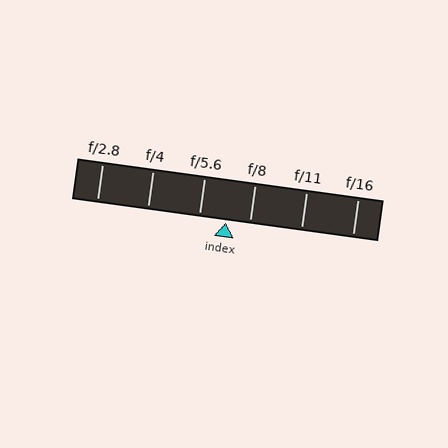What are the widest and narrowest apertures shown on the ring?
The widest aperture shown is f/2.8 and the narrowest is f/16.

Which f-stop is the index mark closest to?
The index mark is closest to f/8.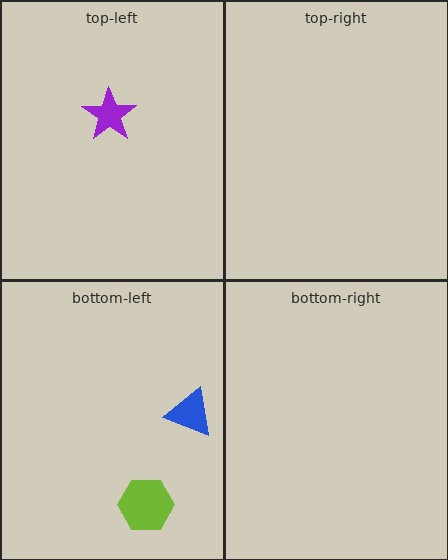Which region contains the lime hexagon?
The bottom-left region.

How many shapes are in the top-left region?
1.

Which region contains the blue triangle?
The bottom-left region.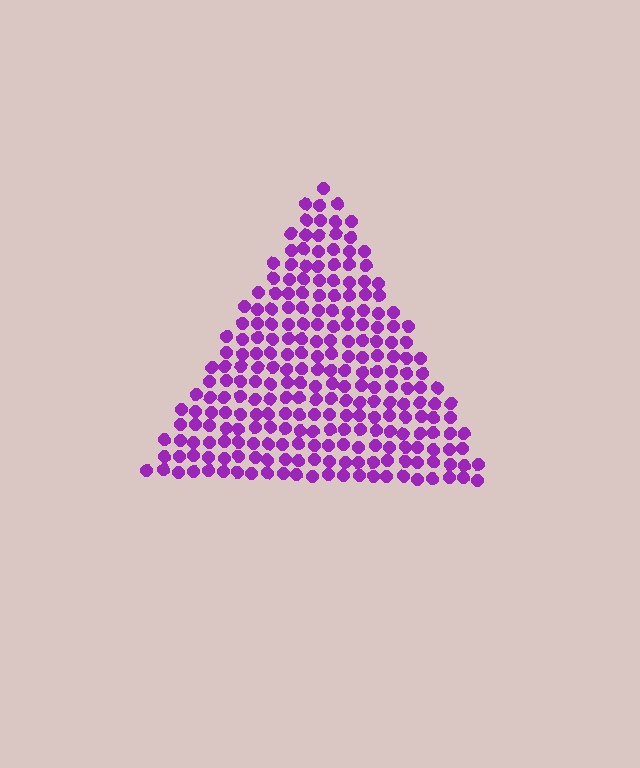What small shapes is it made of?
It is made of small circles.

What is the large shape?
The large shape is a triangle.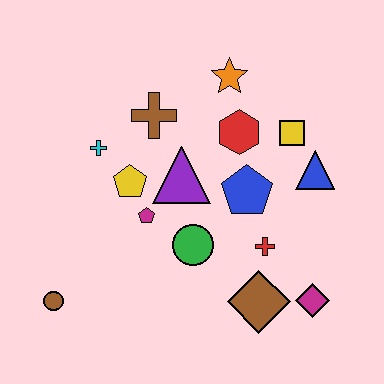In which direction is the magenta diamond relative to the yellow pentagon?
The magenta diamond is to the right of the yellow pentagon.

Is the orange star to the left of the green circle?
No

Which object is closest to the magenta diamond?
The brown diamond is closest to the magenta diamond.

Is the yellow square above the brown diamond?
Yes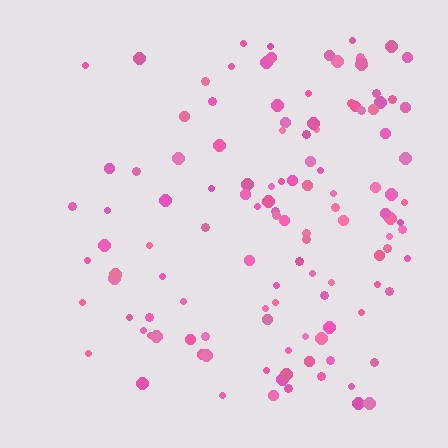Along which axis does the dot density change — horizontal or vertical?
Horizontal.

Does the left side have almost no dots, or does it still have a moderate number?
Still a moderate number, just noticeably fewer than the right.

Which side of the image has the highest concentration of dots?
The right.